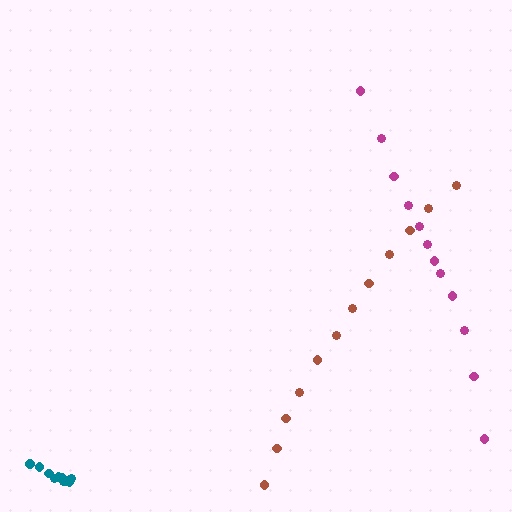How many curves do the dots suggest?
There are 3 distinct paths.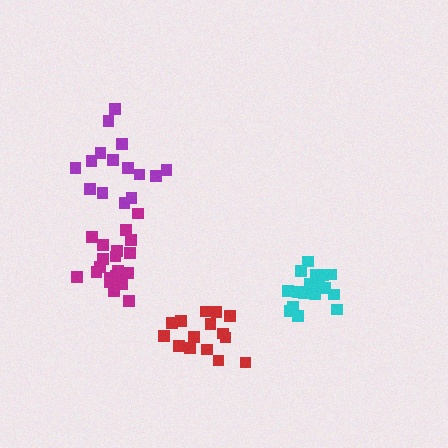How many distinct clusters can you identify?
There are 4 distinct clusters.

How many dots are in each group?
Group 1: 21 dots, Group 2: 19 dots, Group 3: 15 dots, Group 4: 15 dots (70 total).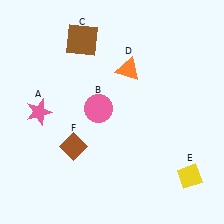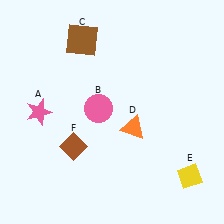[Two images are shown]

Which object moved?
The orange triangle (D) moved down.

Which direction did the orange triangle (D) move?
The orange triangle (D) moved down.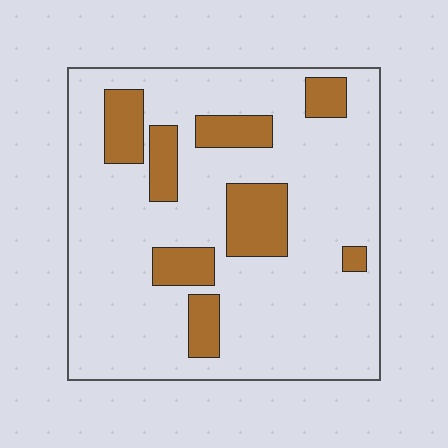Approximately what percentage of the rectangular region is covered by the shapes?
Approximately 20%.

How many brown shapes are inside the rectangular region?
8.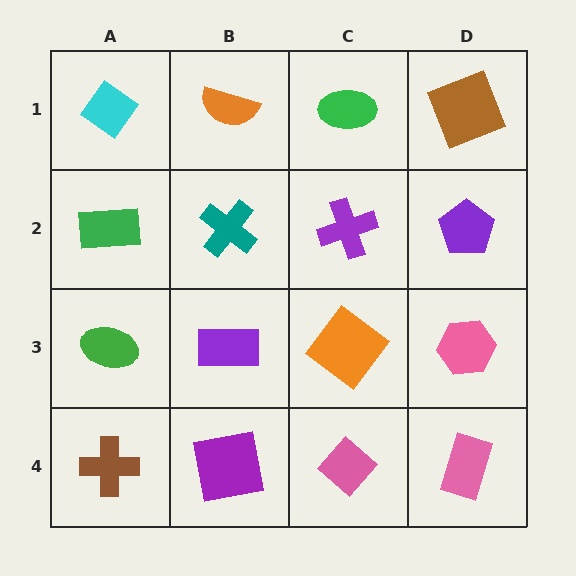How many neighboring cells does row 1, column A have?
2.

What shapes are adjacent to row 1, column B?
A teal cross (row 2, column B), a cyan diamond (row 1, column A), a green ellipse (row 1, column C).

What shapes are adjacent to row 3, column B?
A teal cross (row 2, column B), a purple square (row 4, column B), a green ellipse (row 3, column A), an orange diamond (row 3, column C).